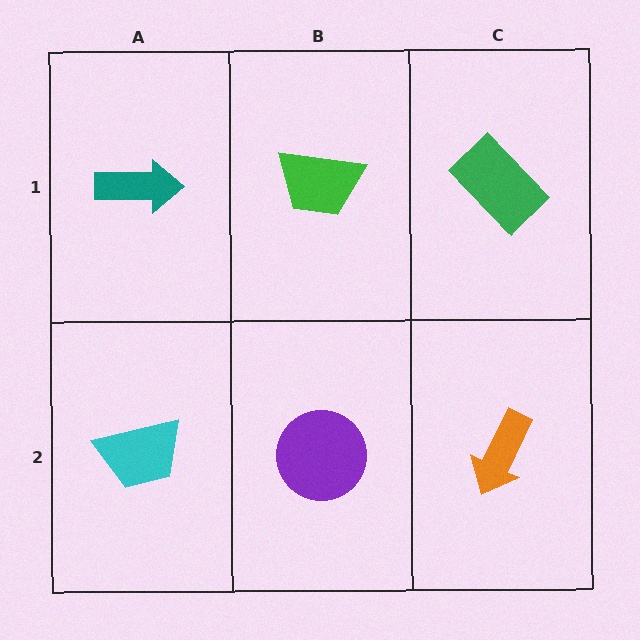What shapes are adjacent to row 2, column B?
A green trapezoid (row 1, column B), a cyan trapezoid (row 2, column A), an orange arrow (row 2, column C).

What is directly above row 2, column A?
A teal arrow.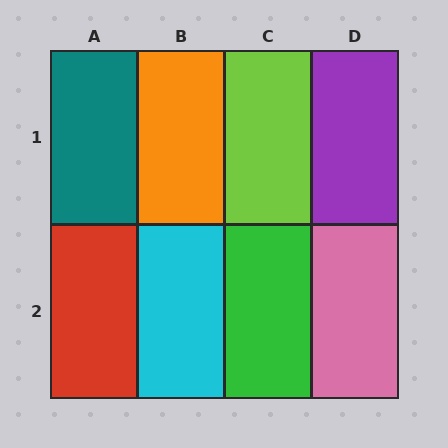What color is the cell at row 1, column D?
Purple.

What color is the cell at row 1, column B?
Orange.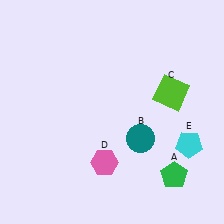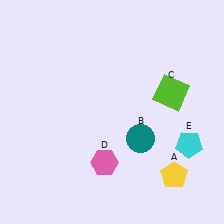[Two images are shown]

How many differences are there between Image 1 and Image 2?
There is 1 difference between the two images.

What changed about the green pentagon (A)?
In Image 1, A is green. In Image 2, it changed to yellow.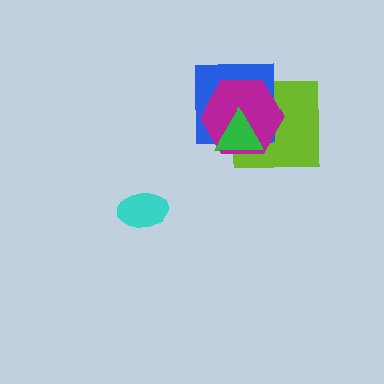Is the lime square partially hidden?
Yes, it is partially covered by another shape.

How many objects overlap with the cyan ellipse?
0 objects overlap with the cyan ellipse.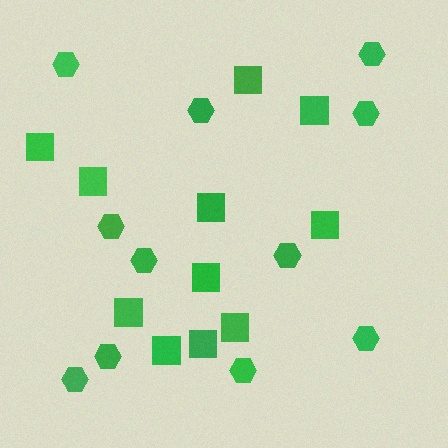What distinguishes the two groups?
There are 2 groups: one group of squares (11) and one group of hexagons (11).